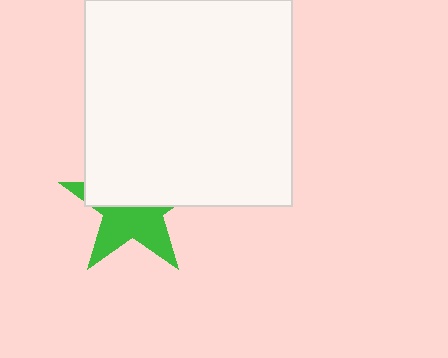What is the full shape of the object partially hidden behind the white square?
The partially hidden object is a green star.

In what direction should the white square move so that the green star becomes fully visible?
The white square should move up. That is the shortest direction to clear the overlap and leave the green star fully visible.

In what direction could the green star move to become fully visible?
The green star could move down. That would shift it out from behind the white square entirely.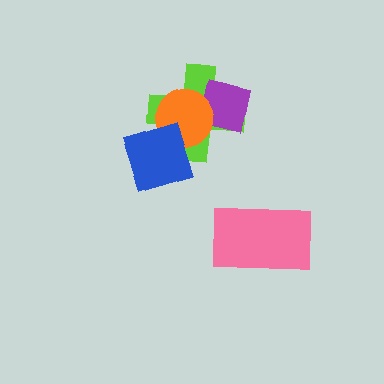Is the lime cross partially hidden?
Yes, it is partially covered by another shape.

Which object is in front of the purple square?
The orange circle is in front of the purple square.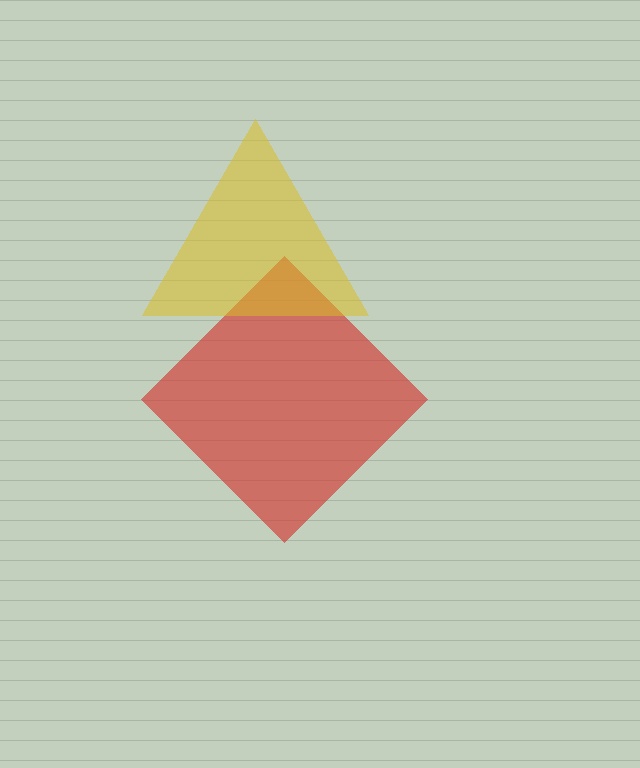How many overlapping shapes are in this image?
There are 2 overlapping shapes in the image.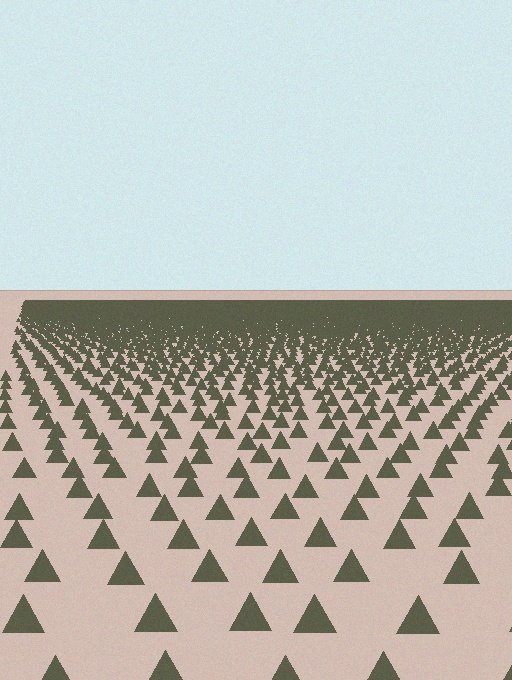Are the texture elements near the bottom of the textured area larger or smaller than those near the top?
Larger. Near the bottom, elements are closer to the viewer and appear at a bigger on-screen size.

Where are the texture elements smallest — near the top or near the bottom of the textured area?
Near the top.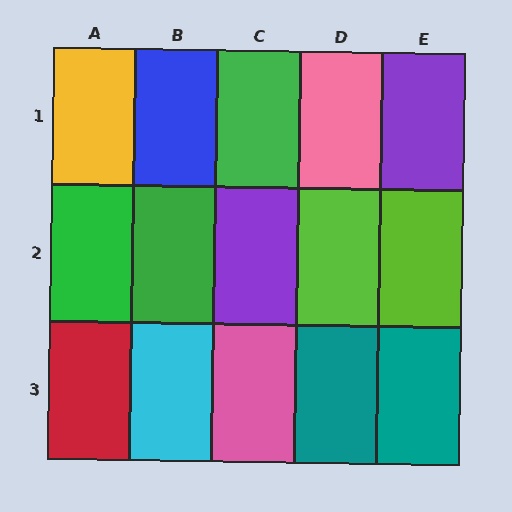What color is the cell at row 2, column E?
Lime.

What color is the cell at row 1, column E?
Purple.